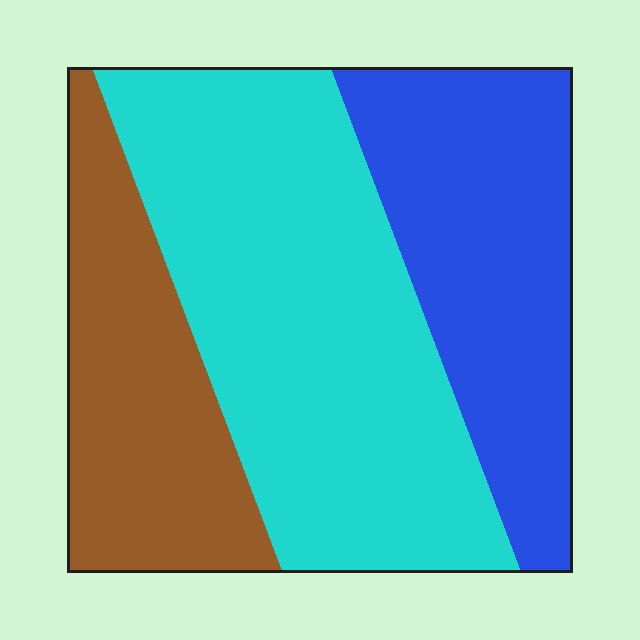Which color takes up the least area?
Brown, at roughly 25%.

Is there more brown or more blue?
Blue.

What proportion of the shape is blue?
Blue takes up between a quarter and a half of the shape.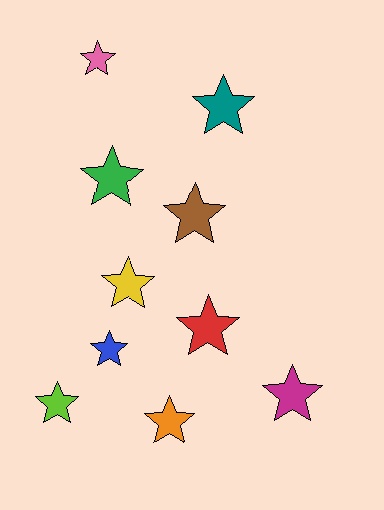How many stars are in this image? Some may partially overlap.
There are 10 stars.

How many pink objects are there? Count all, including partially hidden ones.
There is 1 pink object.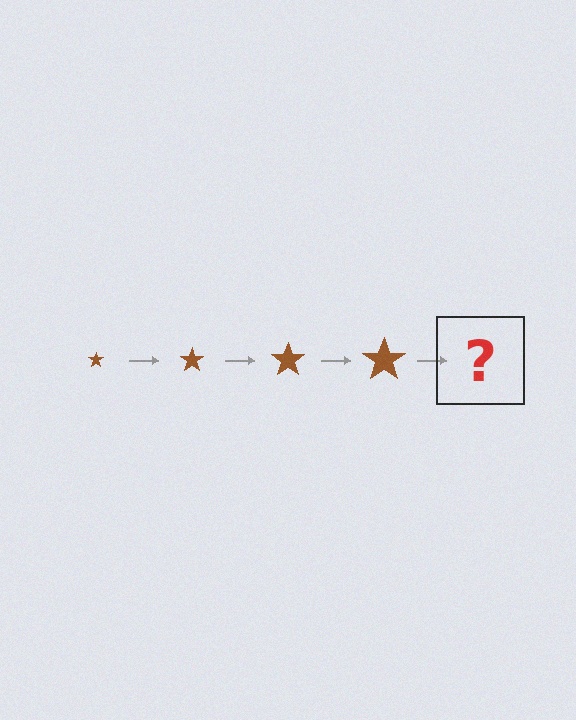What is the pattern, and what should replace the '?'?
The pattern is that the star gets progressively larger each step. The '?' should be a brown star, larger than the previous one.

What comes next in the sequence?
The next element should be a brown star, larger than the previous one.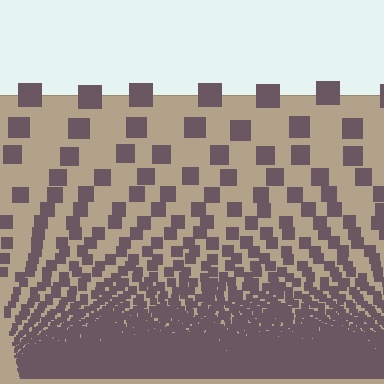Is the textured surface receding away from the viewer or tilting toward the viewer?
The surface appears to tilt toward the viewer. Texture elements get larger and sparser toward the top.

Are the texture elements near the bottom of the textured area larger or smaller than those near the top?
Smaller. The gradient is inverted — elements near the bottom are smaller and denser.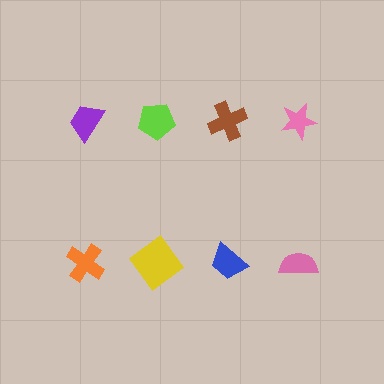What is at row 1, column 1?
A purple trapezoid.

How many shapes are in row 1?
4 shapes.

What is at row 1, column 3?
A brown cross.